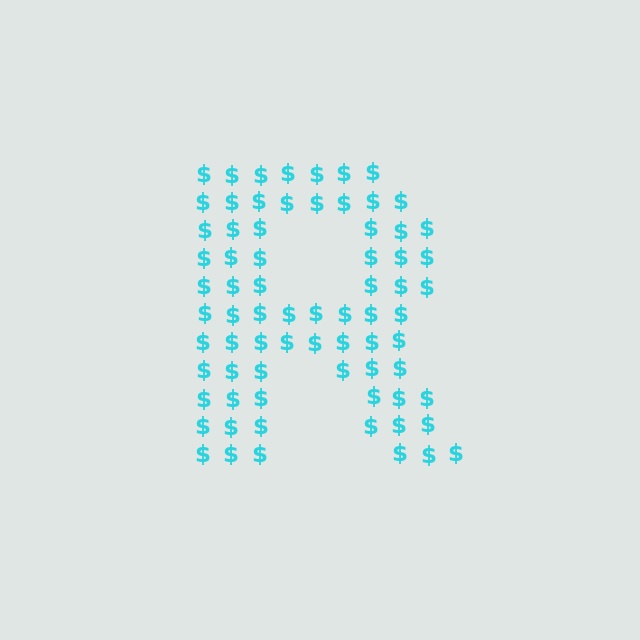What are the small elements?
The small elements are dollar signs.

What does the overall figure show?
The overall figure shows the letter R.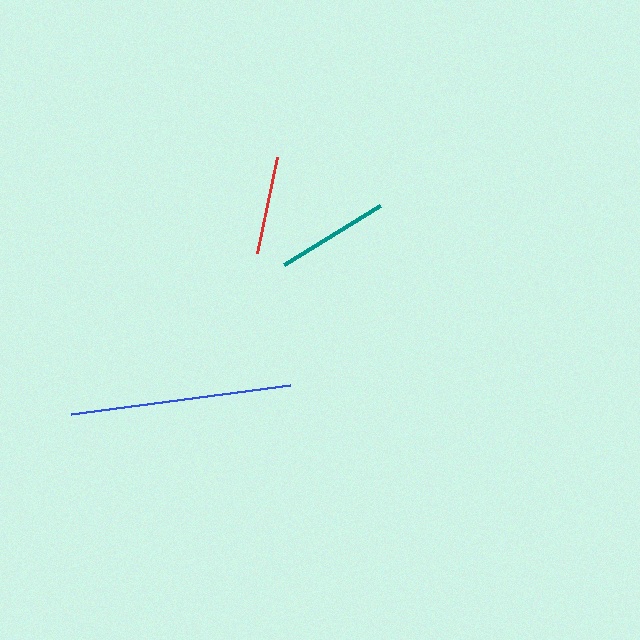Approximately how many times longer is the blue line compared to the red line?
The blue line is approximately 2.3 times the length of the red line.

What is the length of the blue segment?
The blue segment is approximately 222 pixels long.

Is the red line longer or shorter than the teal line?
The teal line is longer than the red line.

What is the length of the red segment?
The red segment is approximately 98 pixels long.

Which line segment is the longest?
The blue line is the longest at approximately 222 pixels.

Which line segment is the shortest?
The red line is the shortest at approximately 98 pixels.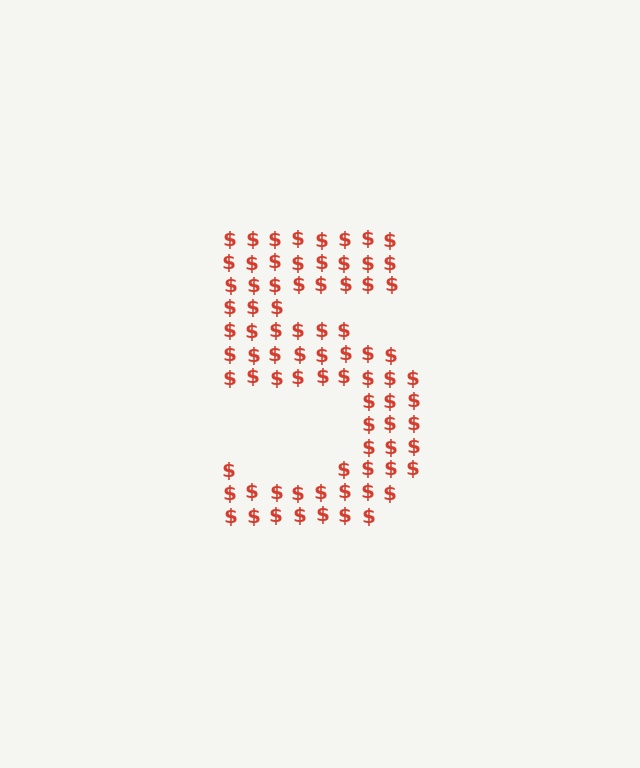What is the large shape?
The large shape is the digit 5.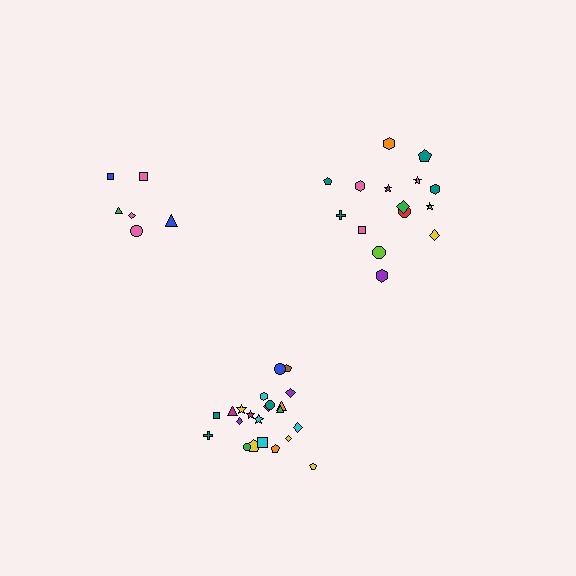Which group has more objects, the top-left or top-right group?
The top-right group.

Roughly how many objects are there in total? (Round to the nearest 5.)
Roughly 45 objects in total.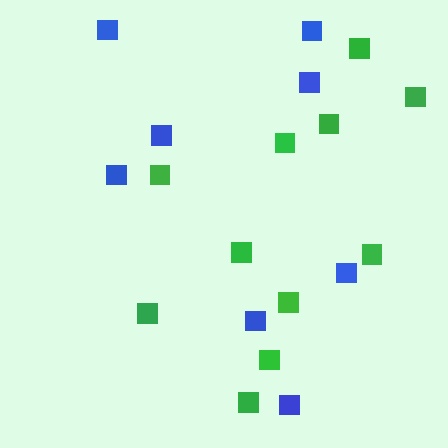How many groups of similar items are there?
There are 2 groups: one group of green squares (11) and one group of blue squares (8).